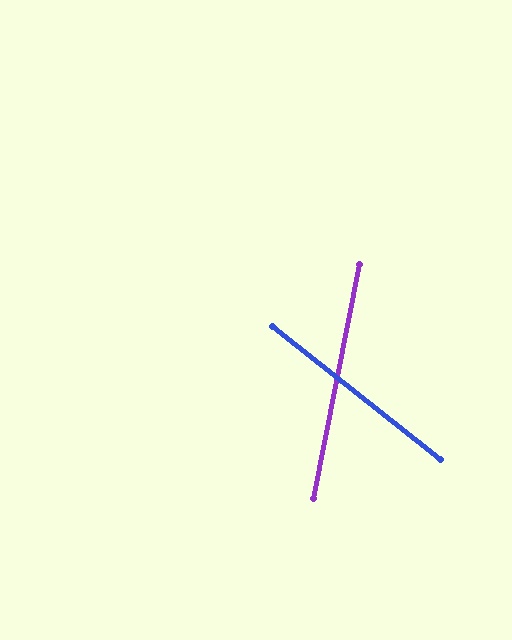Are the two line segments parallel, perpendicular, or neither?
Neither parallel nor perpendicular — they differ by about 63°.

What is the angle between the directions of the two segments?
Approximately 63 degrees.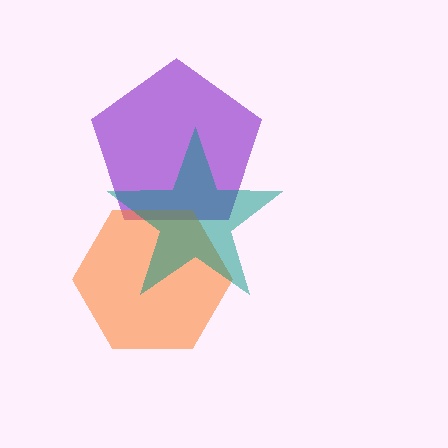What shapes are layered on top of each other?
The layered shapes are: a purple pentagon, an orange hexagon, a teal star.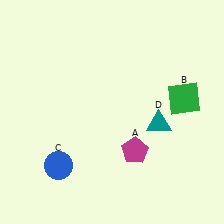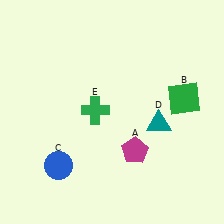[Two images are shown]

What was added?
A green cross (E) was added in Image 2.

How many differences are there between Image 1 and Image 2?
There is 1 difference between the two images.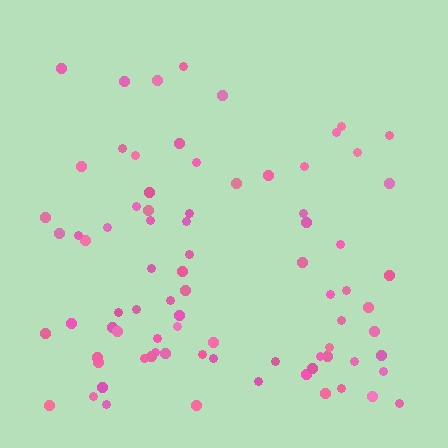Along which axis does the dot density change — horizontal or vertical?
Vertical.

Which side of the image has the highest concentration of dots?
The bottom.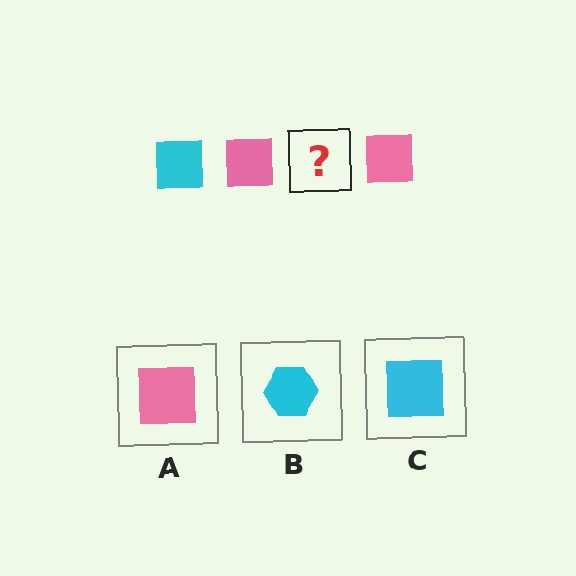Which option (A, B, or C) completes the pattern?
C.